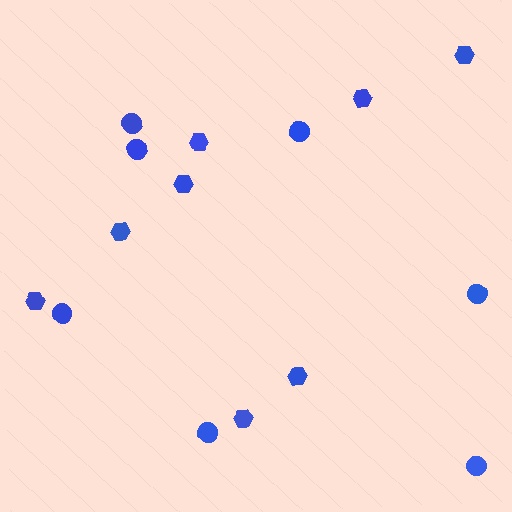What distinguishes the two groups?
There are 2 groups: one group of circles (7) and one group of hexagons (8).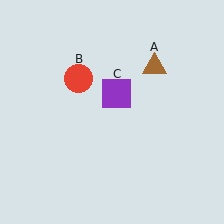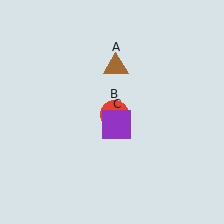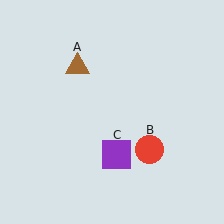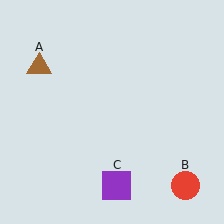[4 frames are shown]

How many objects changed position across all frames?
3 objects changed position: brown triangle (object A), red circle (object B), purple square (object C).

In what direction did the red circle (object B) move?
The red circle (object B) moved down and to the right.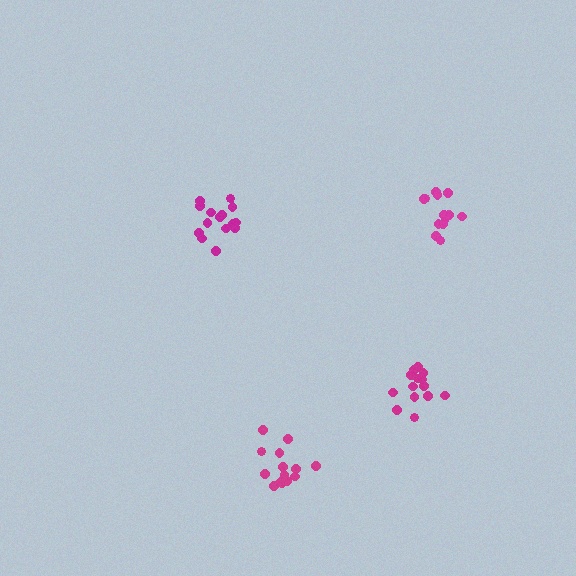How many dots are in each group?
Group 1: 15 dots, Group 2: 14 dots, Group 3: 13 dots, Group 4: 15 dots (57 total).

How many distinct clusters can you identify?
There are 4 distinct clusters.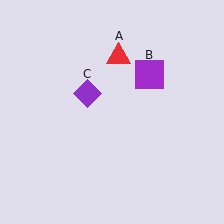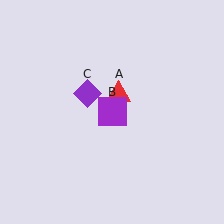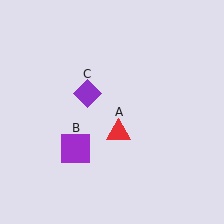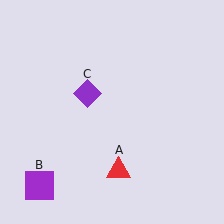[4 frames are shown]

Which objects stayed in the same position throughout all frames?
Purple diamond (object C) remained stationary.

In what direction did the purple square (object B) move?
The purple square (object B) moved down and to the left.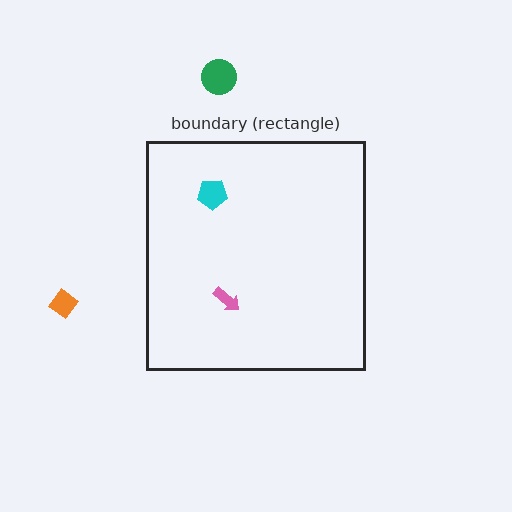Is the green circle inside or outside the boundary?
Outside.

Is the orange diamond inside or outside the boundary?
Outside.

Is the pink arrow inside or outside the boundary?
Inside.